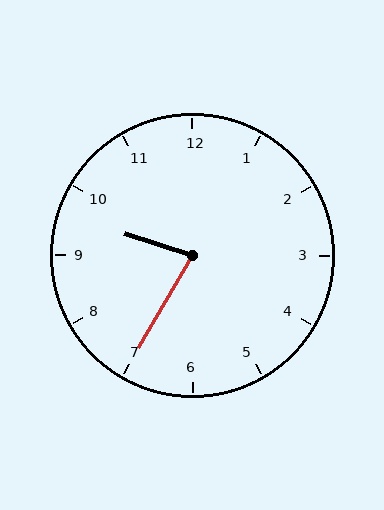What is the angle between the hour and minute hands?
Approximately 78 degrees.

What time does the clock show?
9:35.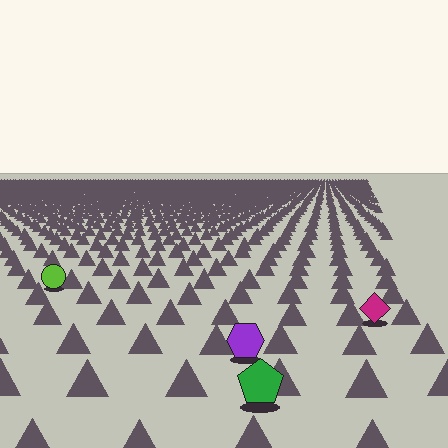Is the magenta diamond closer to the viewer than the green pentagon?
No. The green pentagon is closer — you can tell from the texture gradient: the ground texture is coarser near it.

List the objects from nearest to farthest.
From nearest to farthest: the green pentagon, the purple hexagon, the magenta diamond, the lime circle.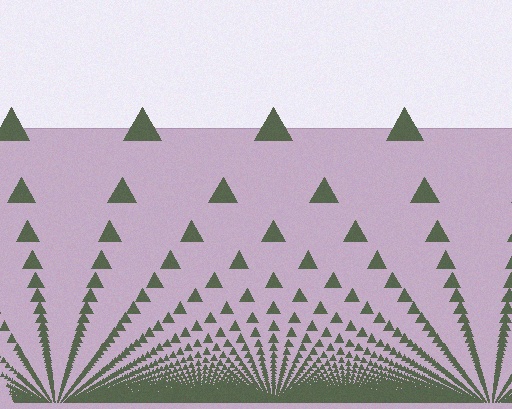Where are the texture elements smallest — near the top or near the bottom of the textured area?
Near the bottom.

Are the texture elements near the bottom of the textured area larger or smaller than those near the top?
Smaller. The gradient is inverted — elements near the bottom are smaller and denser.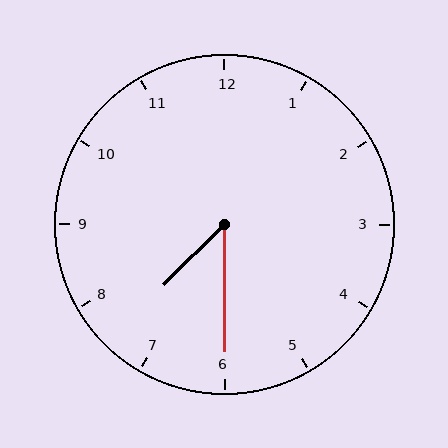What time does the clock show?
7:30.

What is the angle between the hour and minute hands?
Approximately 45 degrees.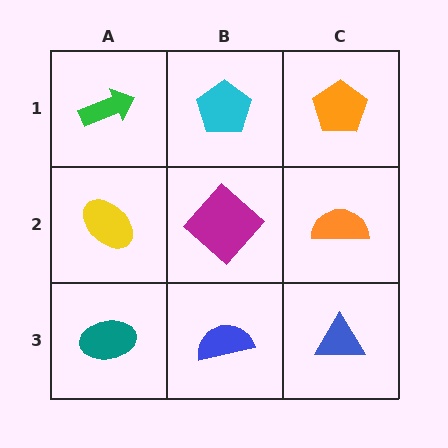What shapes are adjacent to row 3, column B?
A magenta diamond (row 2, column B), a teal ellipse (row 3, column A), a blue triangle (row 3, column C).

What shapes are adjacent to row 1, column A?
A yellow ellipse (row 2, column A), a cyan pentagon (row 1, column B).